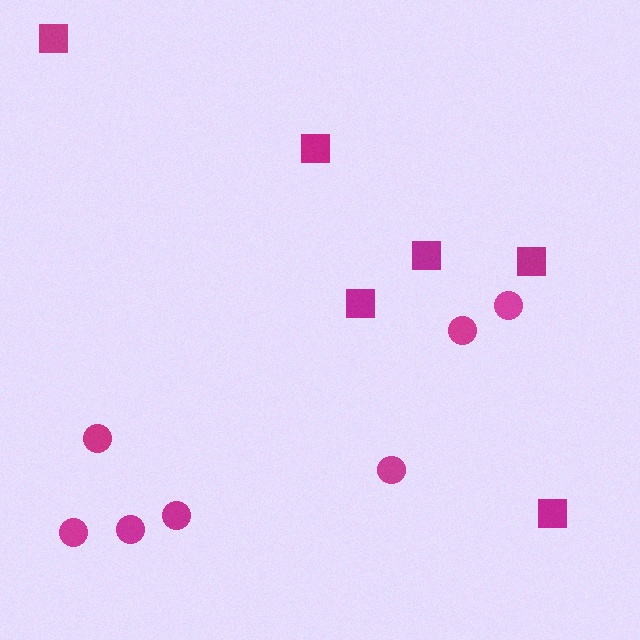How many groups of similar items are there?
There are 2 groups: one group of squares (6) and one group of circles (7).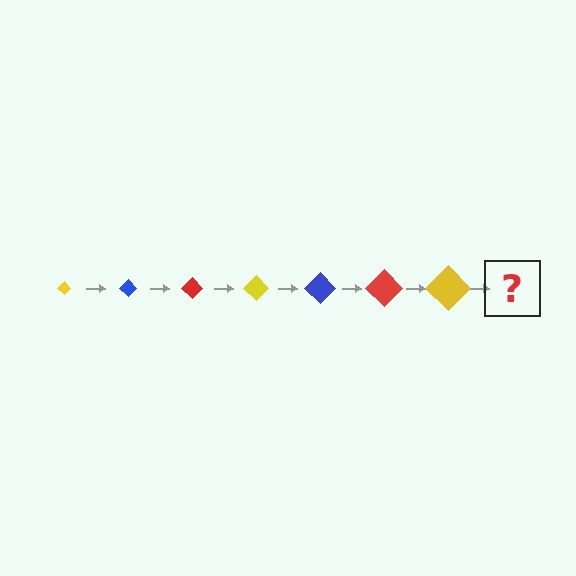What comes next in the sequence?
The next element should be a blue diamond, larger than the previous one.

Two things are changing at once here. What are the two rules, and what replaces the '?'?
The two rules are that the diamond grows larger each step and the color cycles through yellow, blue, and red. The '?' should be a blue diamond, larger than the previous one.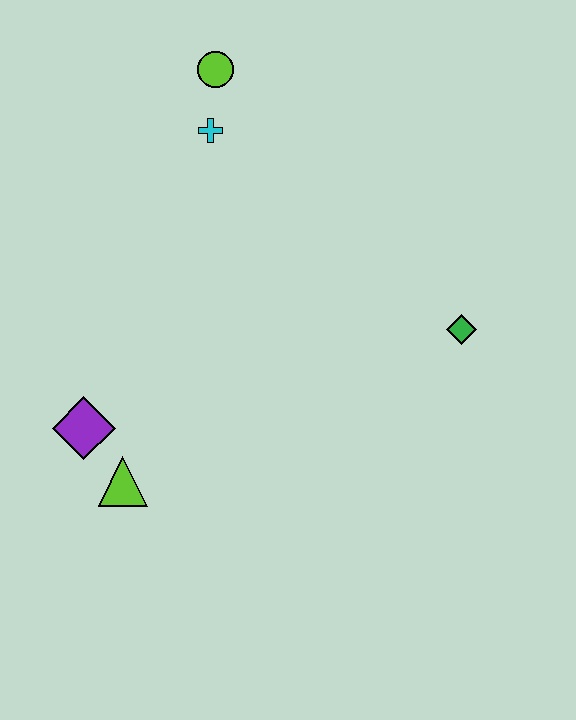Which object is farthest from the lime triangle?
The lime circle is farthest from the lime triangle.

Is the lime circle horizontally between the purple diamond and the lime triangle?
No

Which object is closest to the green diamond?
The cyan cross is closest to the green diamond.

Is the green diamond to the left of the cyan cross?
No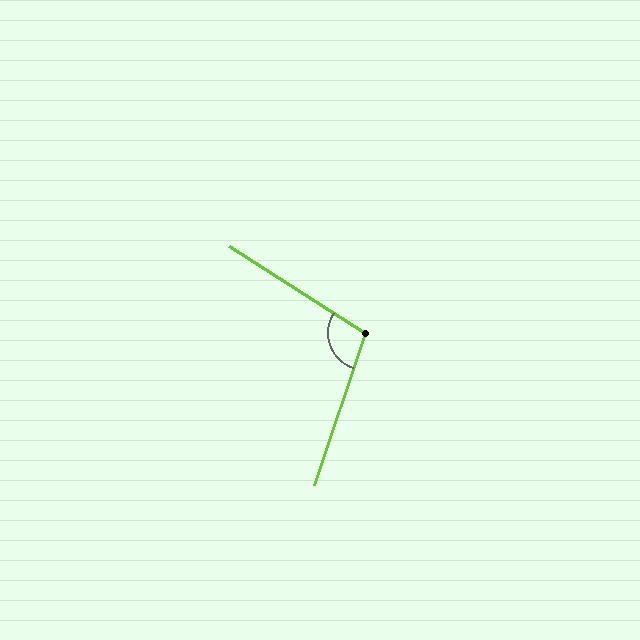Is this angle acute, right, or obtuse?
It is obtuse.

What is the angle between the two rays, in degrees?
Approximately 104 degrees.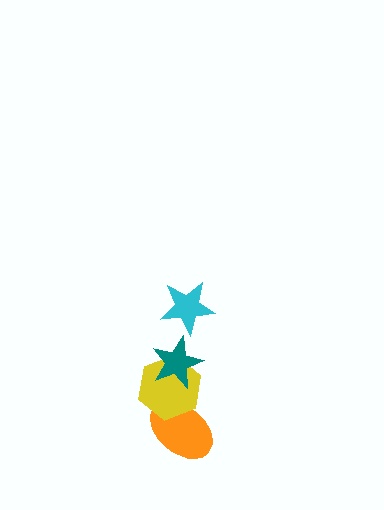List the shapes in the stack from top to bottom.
From top to bottom: the cyan star, the teal star, the yellow hexagon, the orange ellipse.